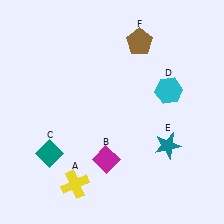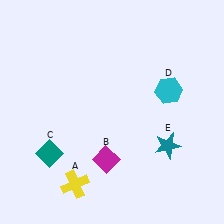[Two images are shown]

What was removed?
The brown pentagon (F) was removed in Image 2.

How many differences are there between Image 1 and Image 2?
There is 1 difference between the two images.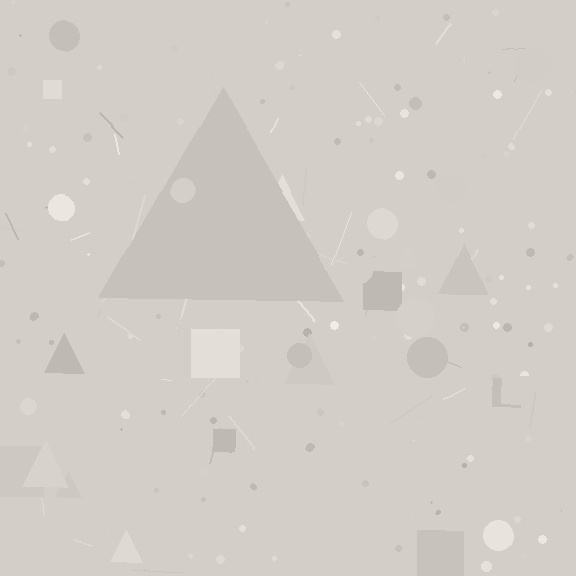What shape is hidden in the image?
A triangle is hidden in the image.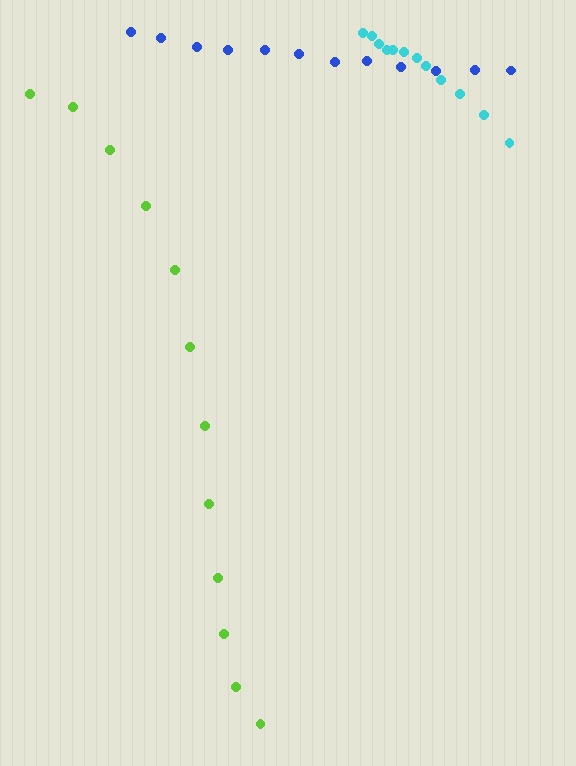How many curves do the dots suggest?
There are 3 distinct paths.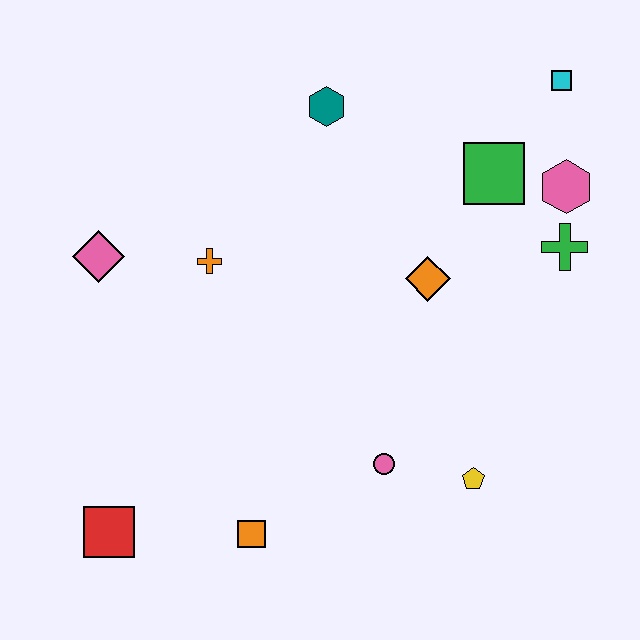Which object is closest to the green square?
The pink hexagon is closest to the green square.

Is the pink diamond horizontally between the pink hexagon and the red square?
No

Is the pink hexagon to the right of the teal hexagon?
Yes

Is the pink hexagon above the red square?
Yes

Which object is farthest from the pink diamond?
The cyan square is farthest from the pink diamond.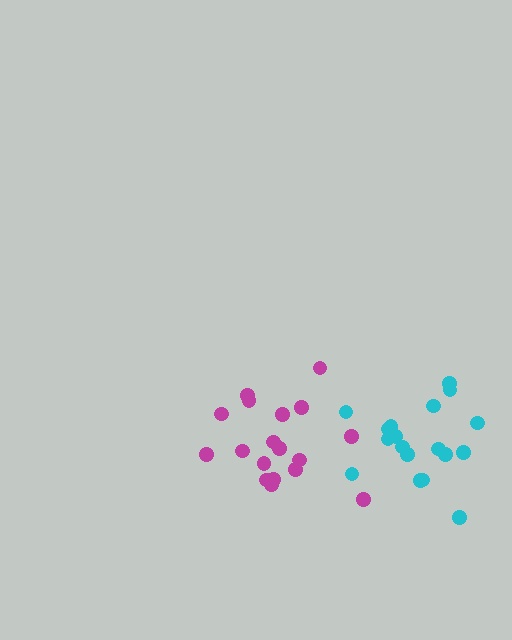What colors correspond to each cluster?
The clusters are colored: magenta, cyan.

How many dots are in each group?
Group 1: 18 dots, Group 2: 18 dots (36 total).